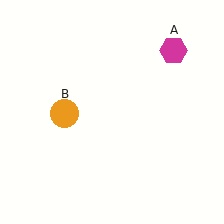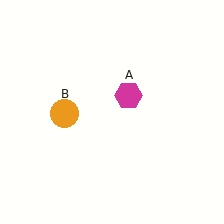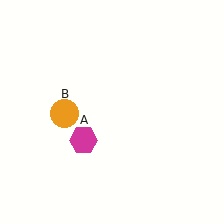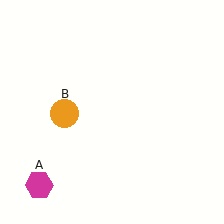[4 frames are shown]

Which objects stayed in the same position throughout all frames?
Orange circle (object B) remained stationary.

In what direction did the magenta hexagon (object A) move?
The magenta hexagon (object A) moved down and to the left.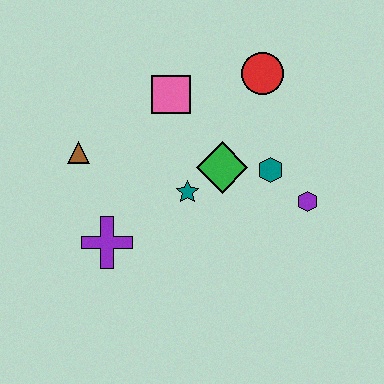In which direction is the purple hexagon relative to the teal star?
The purple hexagon is to the right of the teal star.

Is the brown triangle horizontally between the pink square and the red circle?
No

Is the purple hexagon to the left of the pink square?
No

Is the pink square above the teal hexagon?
Yes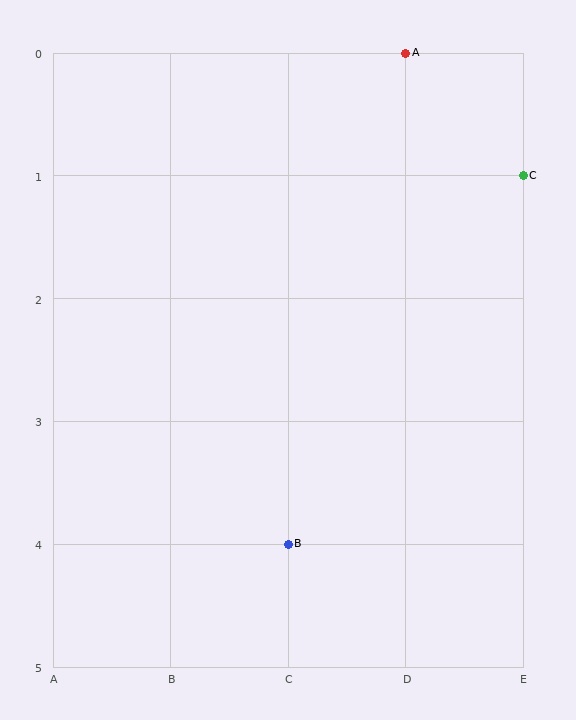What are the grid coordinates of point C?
Point C is at grid coordinates (E, 1).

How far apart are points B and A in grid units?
Points B and A are 1 column and 4 rows apart (about 4.1 grid units diagonally).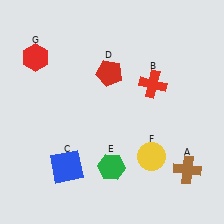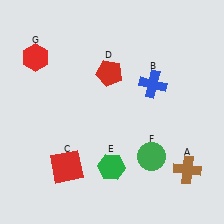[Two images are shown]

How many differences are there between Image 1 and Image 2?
There are 3 differences between the two images.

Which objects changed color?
B changed from red to blue. C changed from blue to red. F changed from yellow to green.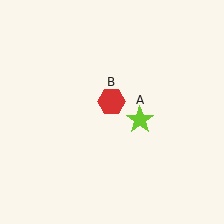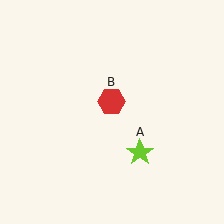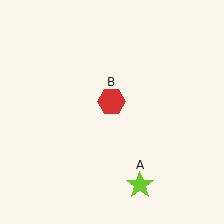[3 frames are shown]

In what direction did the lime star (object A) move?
The lime star (object A) moved down.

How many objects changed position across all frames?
1 object changed position: lime star (object A).